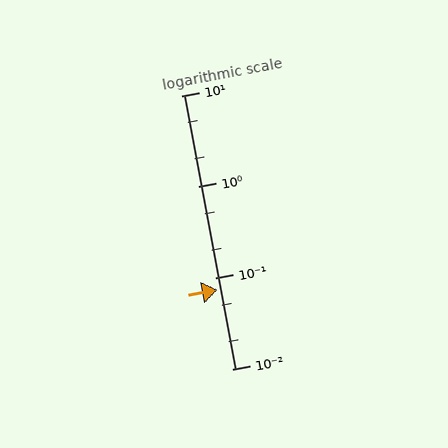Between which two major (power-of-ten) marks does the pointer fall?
The pointer is between 0.01 and 0.1.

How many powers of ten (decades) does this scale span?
The scale spans 3 decades, from 0.01 to 10.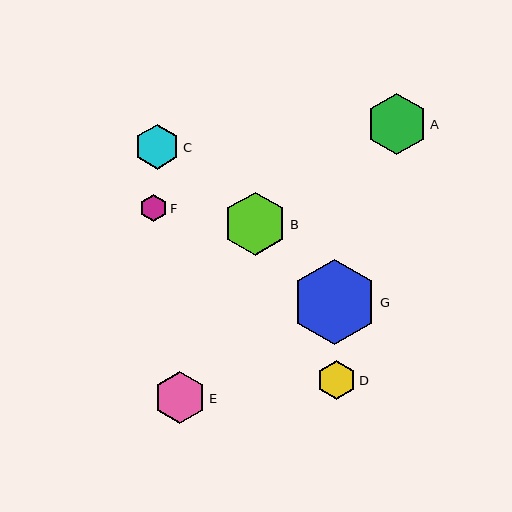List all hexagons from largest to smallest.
From largest to smallest: G, B, A, E, C, D, F.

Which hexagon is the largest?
Hexagon G is the largest with a size of approximately 85 pixels.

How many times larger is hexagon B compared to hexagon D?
Hexagon B is approximately 1.6 times the size of hexagon D.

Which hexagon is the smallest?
Hexagon F is the smallest with a size of approximately 27 pixels.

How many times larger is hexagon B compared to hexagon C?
Hexagon B is approximately 1.4 times the size of hexagon C.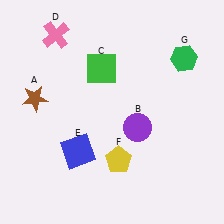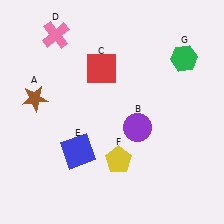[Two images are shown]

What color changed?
The square (C) changed from green in Image 1 to red in Image 2.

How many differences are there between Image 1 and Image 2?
There is 1 difference between the two images.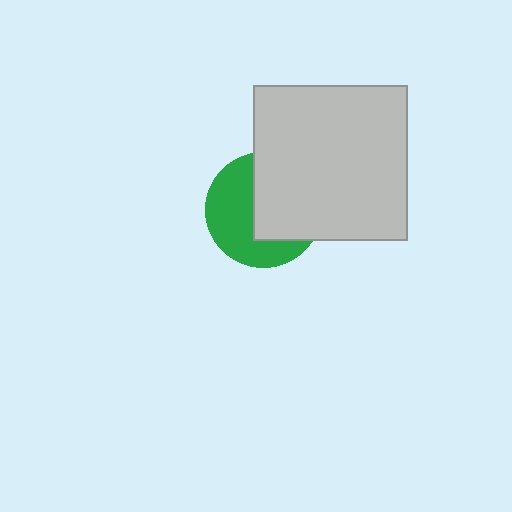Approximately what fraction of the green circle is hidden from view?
Roughly 50% of the green circle is hidden behind the light gray square.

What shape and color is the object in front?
The object in front is a light gray square.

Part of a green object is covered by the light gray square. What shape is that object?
It is a circle.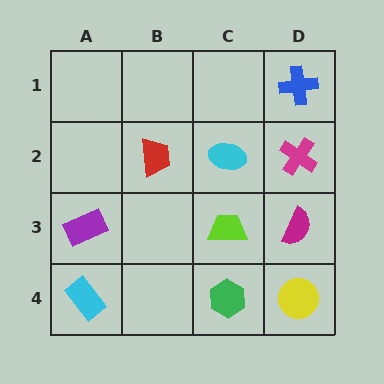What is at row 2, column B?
A red trapezoid.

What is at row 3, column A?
A purple rectangle.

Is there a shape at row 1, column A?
No, that cell is empty.